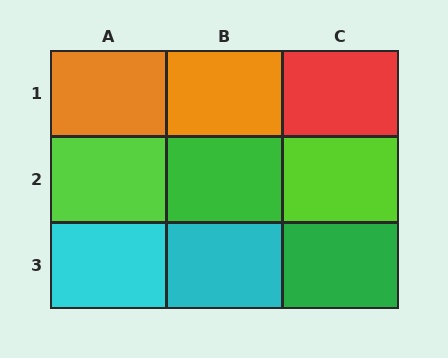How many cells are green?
2 cells are green.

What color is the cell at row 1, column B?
Orange.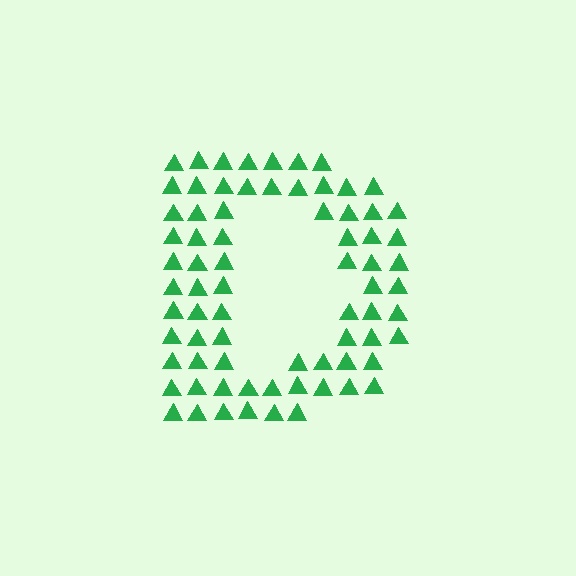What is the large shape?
The large shape is the letter D.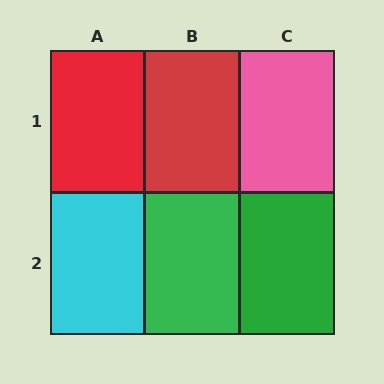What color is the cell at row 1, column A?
Red.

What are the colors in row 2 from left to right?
Cyan, green, green.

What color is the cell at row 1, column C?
Pink.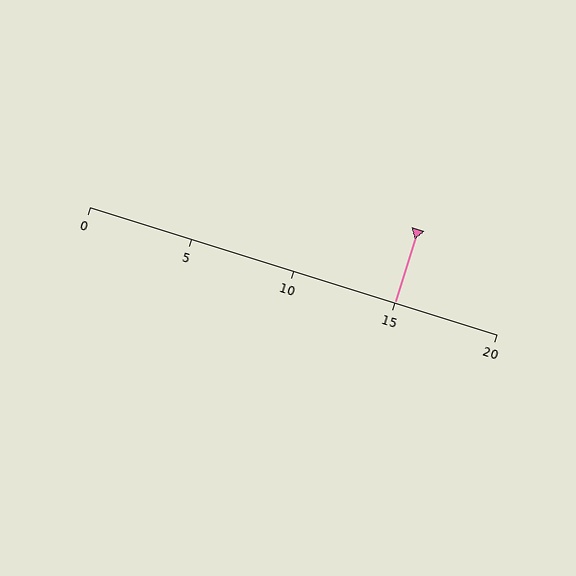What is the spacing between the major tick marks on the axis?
The major ticks are spaced 5 apart.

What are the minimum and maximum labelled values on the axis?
The axis runs from 0 to 20.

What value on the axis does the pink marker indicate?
The marker indicates approximately 15.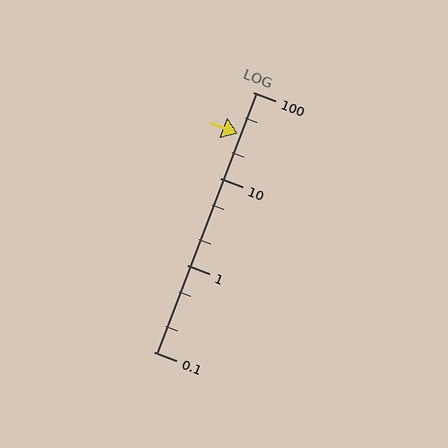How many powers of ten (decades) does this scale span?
The scale spans 3 decades, from 0.1 to 100.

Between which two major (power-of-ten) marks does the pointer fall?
The pointer is between 10 and 100.